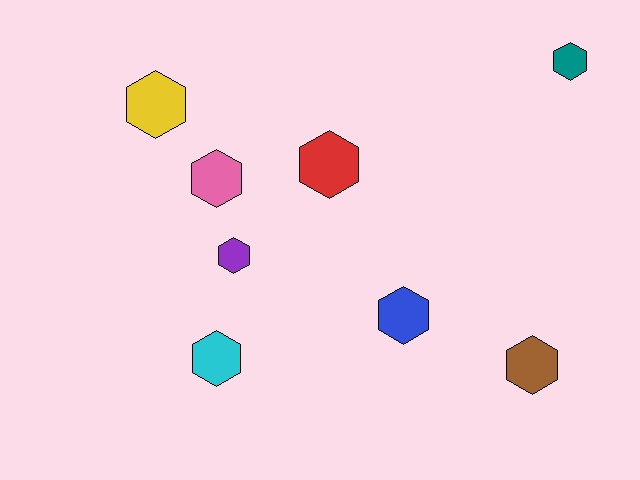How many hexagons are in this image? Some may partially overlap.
There are 8 hexagons.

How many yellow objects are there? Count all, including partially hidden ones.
There is 1 yellow object.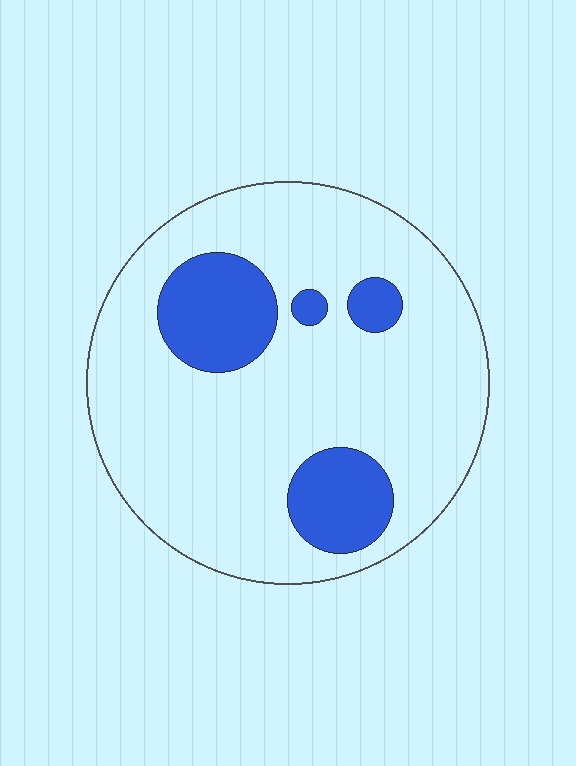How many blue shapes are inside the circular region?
4.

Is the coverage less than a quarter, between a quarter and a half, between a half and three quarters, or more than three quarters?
Less than a quarter.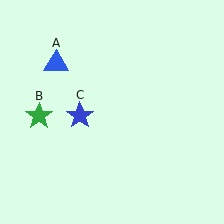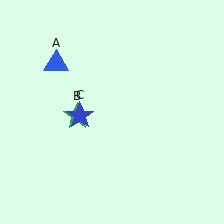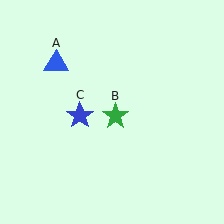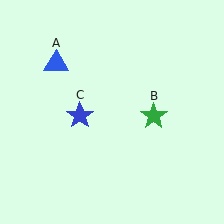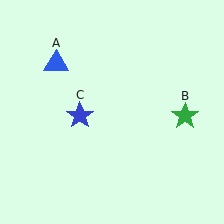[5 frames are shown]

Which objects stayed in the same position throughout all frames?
Blue triangle (object A) and blue star (object C) remained stationary.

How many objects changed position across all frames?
1 object changed position: green star (object B).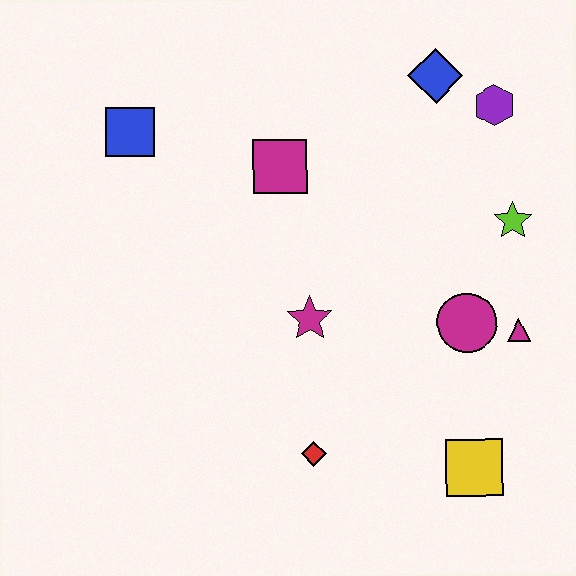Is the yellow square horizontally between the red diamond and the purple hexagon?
Yes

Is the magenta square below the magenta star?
No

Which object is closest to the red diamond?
The magenta star is closest to the red diamond.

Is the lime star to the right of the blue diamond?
Yes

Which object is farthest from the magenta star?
The purple hexagon is farthest from the magenta star.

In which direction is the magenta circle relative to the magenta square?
The magenta circle is to the right of the magenta square.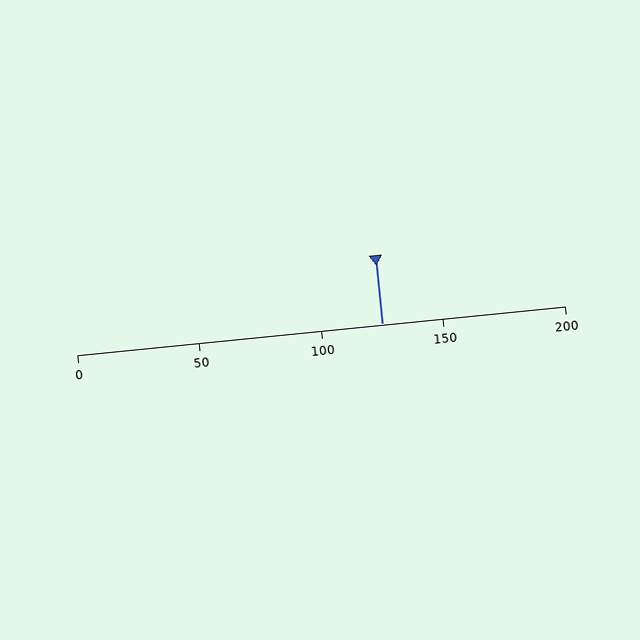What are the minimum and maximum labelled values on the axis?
The axis runs from 0 to 200.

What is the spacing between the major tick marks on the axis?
The major ticks are spaced 50 apart.